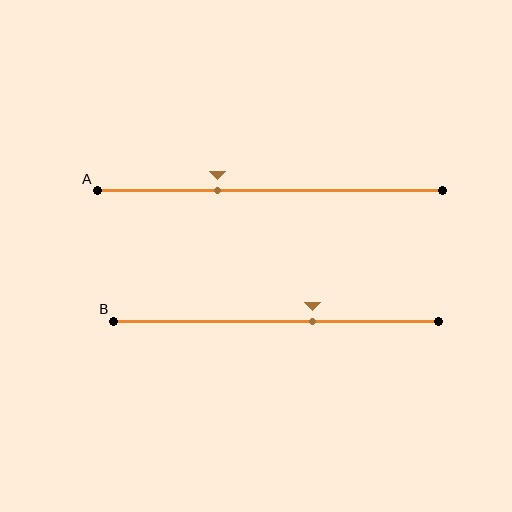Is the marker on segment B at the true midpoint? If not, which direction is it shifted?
No, the marker on segment B is shifted to the right by about 11% of the segment length.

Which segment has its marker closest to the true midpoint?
Segment B has its marker closest to the true midpoint.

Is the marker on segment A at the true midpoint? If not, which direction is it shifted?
No, the marker on segment A is shifted to the left by about 15% of the segment length.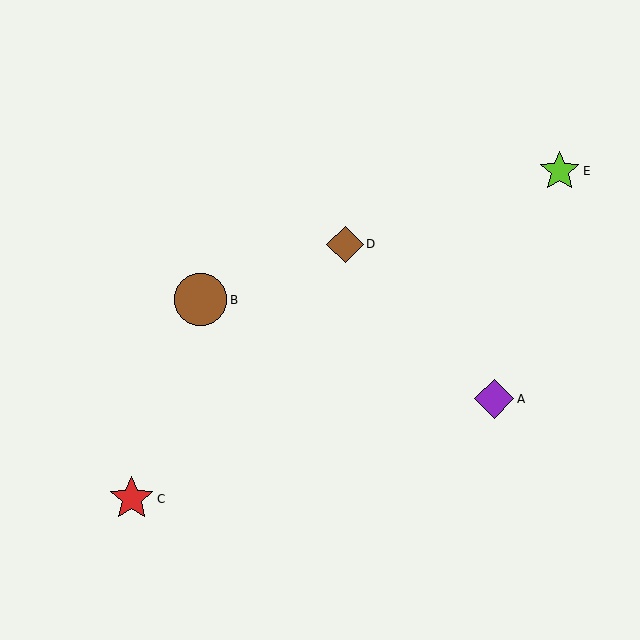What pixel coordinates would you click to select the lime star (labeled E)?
Click at (560, 171) to select the lime star E.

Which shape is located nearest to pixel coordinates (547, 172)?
The lime star (labeled E) at (560, 171) is nearest to that location.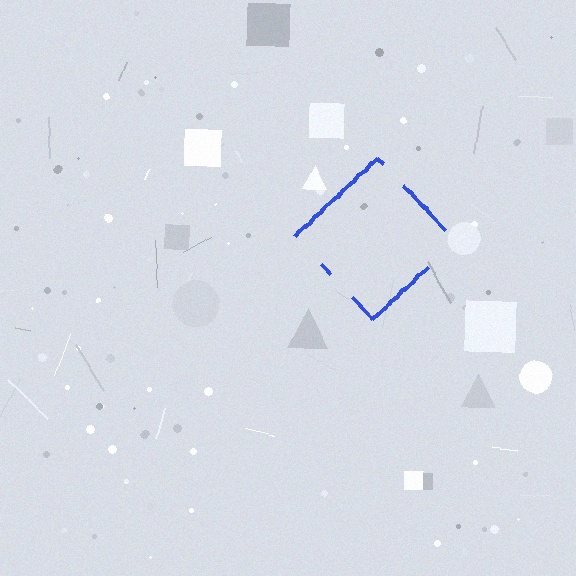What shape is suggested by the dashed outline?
The dashed outline suggests a diamond.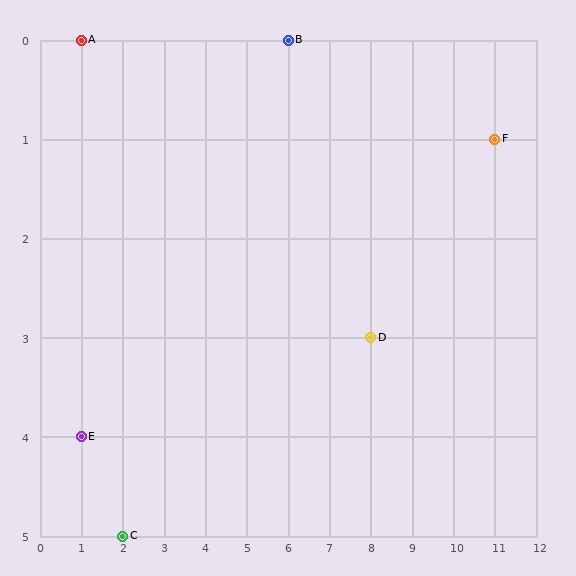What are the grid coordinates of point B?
Point B is at grid coordinates (6, 0).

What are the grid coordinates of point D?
Point D is at grid coordinates (8, 3).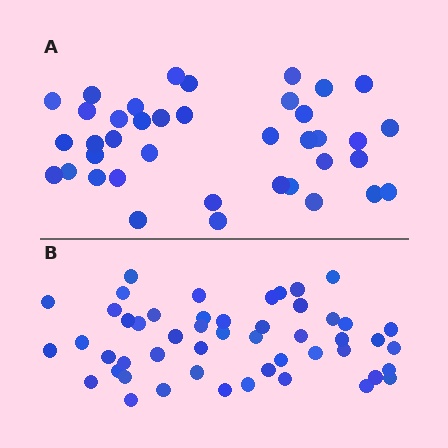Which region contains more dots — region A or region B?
Region B (the bottom region) has more dots.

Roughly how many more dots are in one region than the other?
Region B has roughly 12 or so more dots than region A.